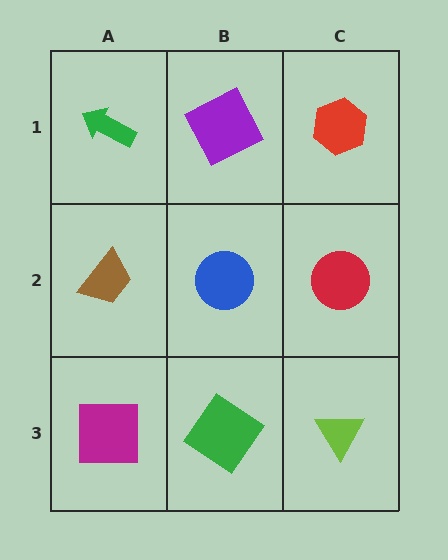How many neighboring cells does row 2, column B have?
4.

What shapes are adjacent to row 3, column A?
A brown trapezoid (row 2, column A), a green diamond (row 3, column B).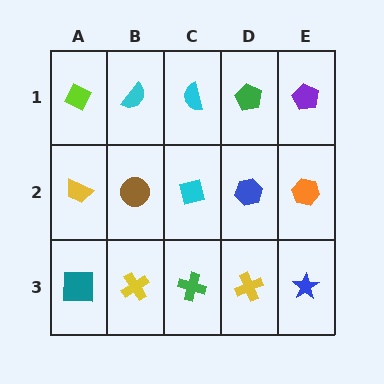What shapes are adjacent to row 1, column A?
A yellow trapezoid (row 2, column A), a cyan semicircle (row 1, column B).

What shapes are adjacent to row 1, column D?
A blue hexagon (row 2, column D), a cyan semicircle (row 1, column C), a purple pentagon (row 1, column E).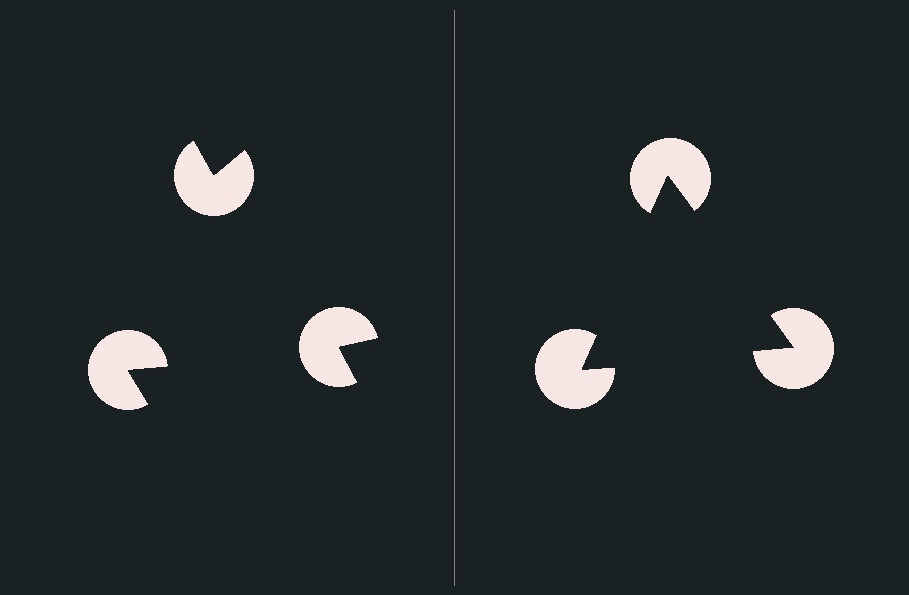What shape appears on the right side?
An illusory triangle.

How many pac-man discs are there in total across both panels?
6 — 3 on each side.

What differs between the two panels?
The pac-man discs are positioned identically on both sides; only the wedge orientations differ. On the right they align to a triangle; on the left they are misaligned.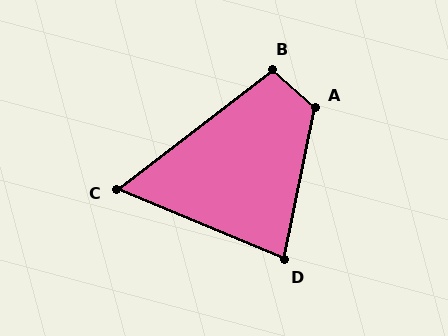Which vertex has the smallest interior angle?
C, at approximately 60 degrees.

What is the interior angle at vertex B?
Approximately 101 degrees (obtuse).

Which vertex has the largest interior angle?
A, at approximately 120 degrees.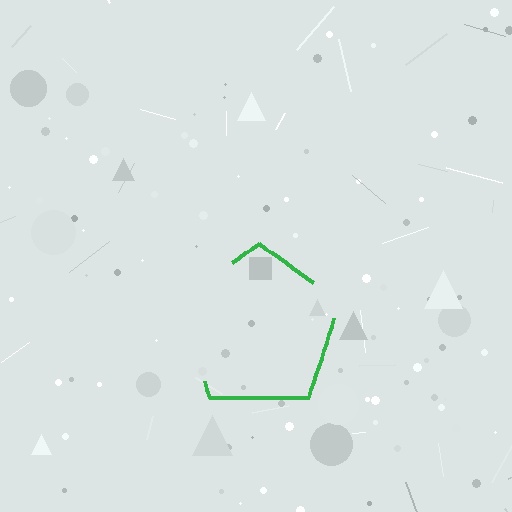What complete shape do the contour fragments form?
The contour fragments form a pentagon.